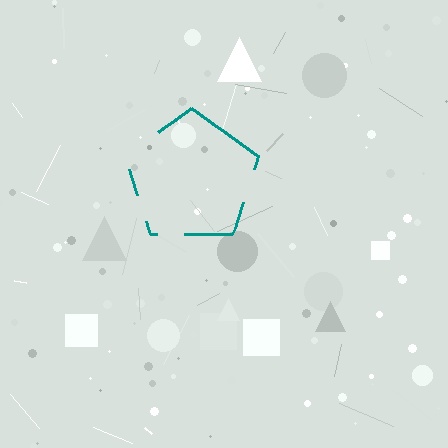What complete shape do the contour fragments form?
The contour fragments form a pentagon.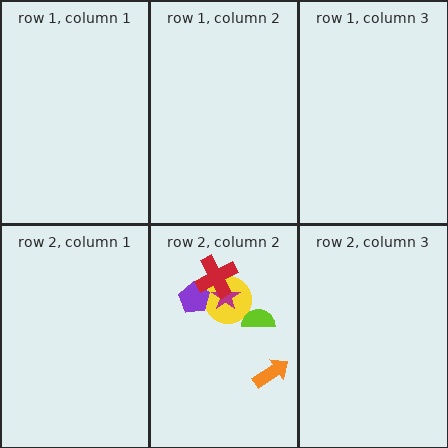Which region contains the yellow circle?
The row 2, column 2 region.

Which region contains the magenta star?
The row 2, column 2 region.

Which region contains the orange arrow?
The row 2, column 2 region.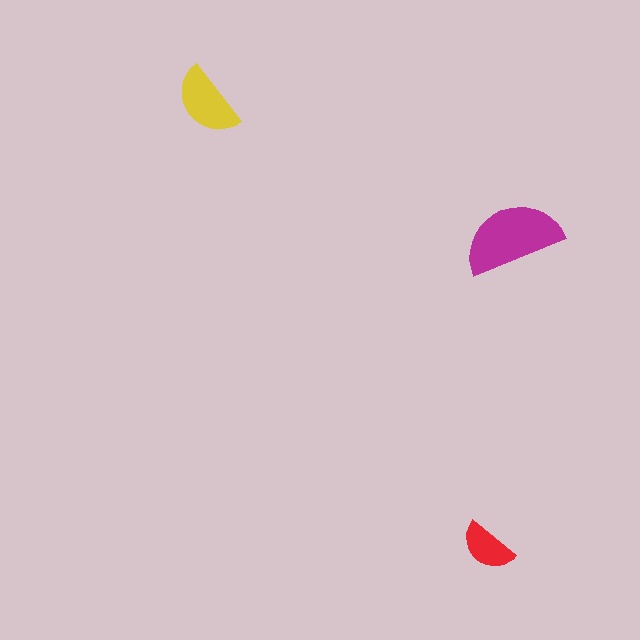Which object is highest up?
The yellow semicircle is topmost.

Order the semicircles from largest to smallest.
the magenta one, the yellow one, the red one.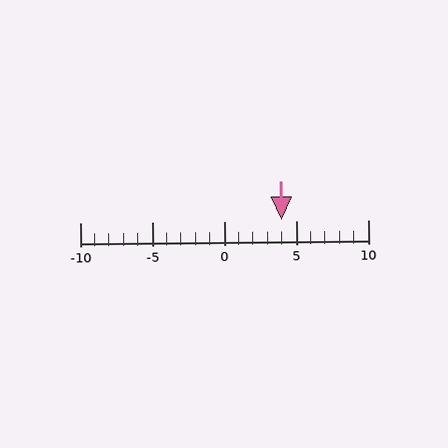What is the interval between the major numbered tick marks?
The major tick marks are spaced 5 units apart.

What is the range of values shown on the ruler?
The ruler shows values from -10 to 10.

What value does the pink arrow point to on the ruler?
The pink arrow points to approximately 4.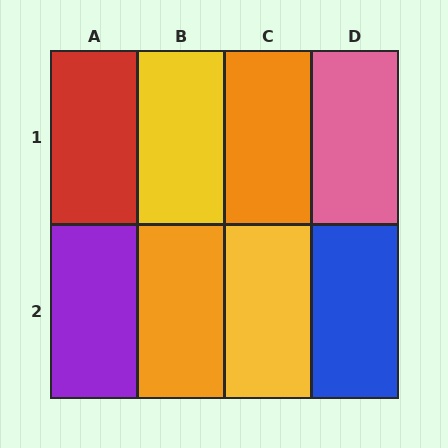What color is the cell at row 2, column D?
Blue.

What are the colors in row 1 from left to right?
Red, yellow, orange, pink.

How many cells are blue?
1 cell is blue.